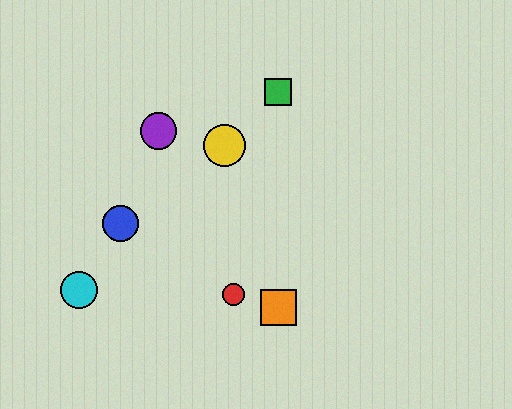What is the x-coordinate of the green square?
The green square is at x≈278.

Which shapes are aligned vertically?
The green square, the orange square are aligned vertically.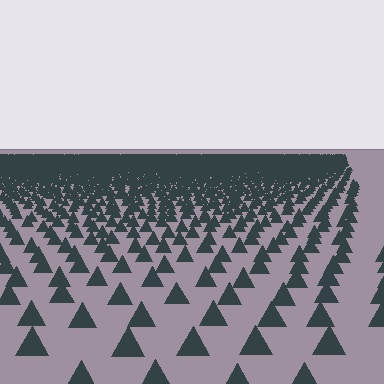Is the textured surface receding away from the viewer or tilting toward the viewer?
The surface is receding away from the viewer. Texture elements get smaller and denser toward the top.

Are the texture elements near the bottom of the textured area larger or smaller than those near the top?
Larger. Near the bottom, elements are closer to the viewer and appear at a bigger on-screen size.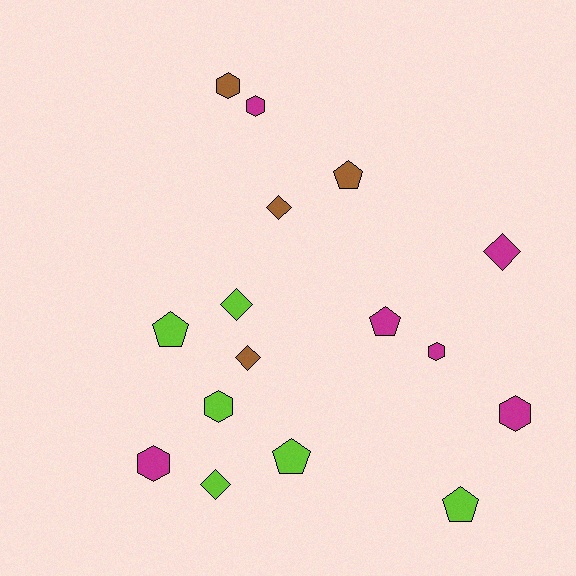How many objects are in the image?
There are 16 objects.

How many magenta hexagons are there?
There are 4 magenta hexagons.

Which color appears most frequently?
Lime, with 6 objects.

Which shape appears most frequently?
Hexagon, with 6 objects.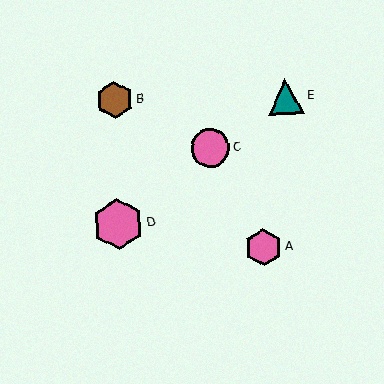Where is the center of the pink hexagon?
The center of the pink hexagon is at (263, 248).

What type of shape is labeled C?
Shape C is a pink circle.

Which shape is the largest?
The pink hexagon (labeled D) is the largest.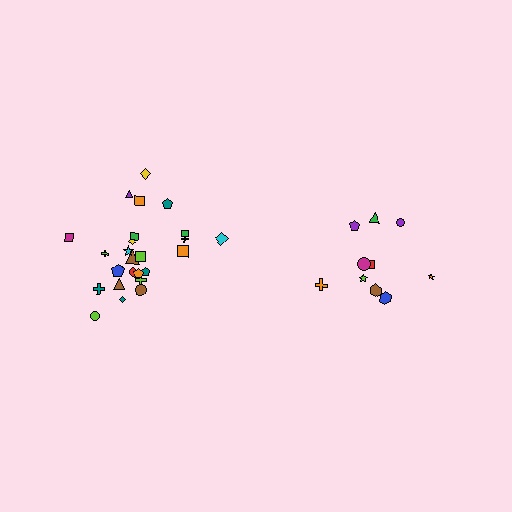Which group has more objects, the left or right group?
The left group.